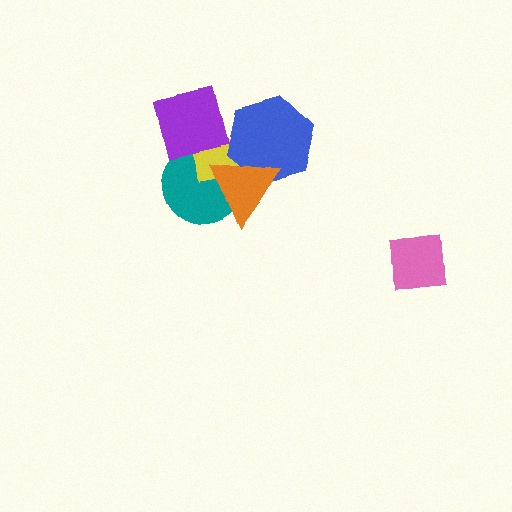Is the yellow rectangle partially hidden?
Yes, it is partially covered by another shape.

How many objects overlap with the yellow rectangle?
4 objects overlap with the yellow rectangle.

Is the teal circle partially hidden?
Yes, it is partially covered by another shape.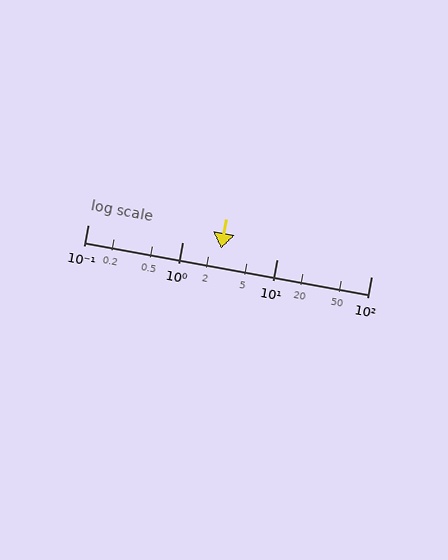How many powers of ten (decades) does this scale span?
The scale spans 3 decades, from 0.1 to 100.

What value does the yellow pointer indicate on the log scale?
The pointer indicates approximately 2.6.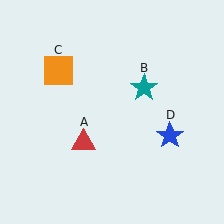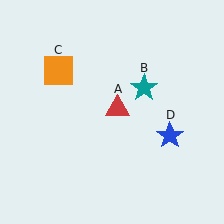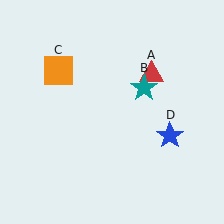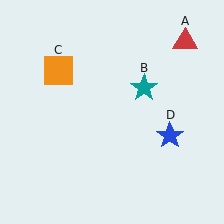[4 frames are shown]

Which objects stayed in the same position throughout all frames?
Teal star (object B) and orange square (object C) and blue star (object D) remained stationary.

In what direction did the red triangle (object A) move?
The red triangle (object A) moved up and to the right.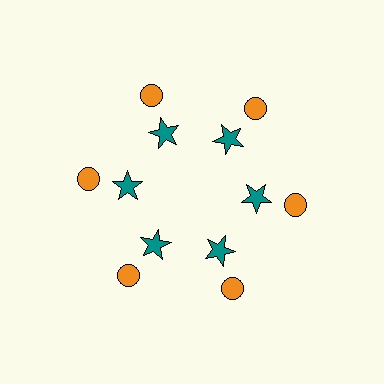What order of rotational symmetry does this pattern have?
This pattern has 6-fold rotational symmetry.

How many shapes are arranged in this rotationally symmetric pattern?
There are 12 shapes, arranged in 6 groups of 2.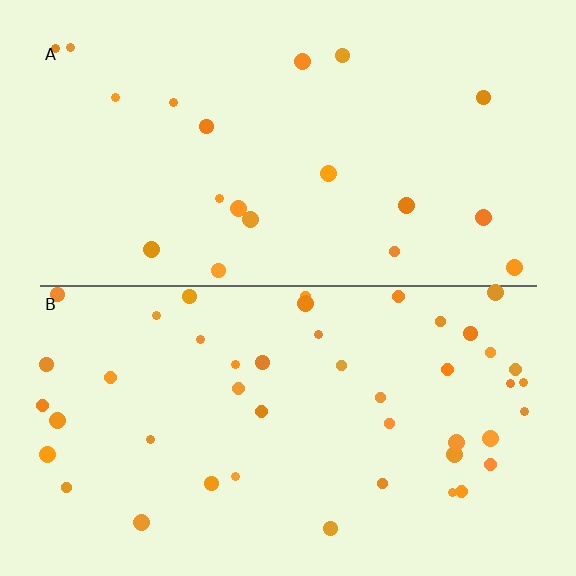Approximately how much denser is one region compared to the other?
Approximately 2.3× — region B over region A.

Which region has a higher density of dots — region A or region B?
B (the bottom).